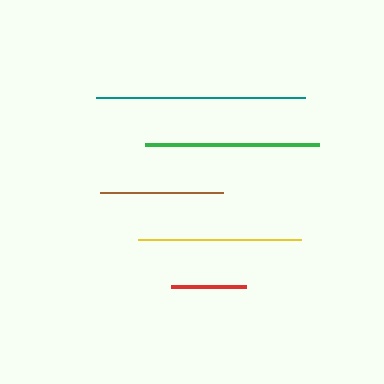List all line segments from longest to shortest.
From longest to shortest: teal, green, yellow, brown, red.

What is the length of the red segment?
The red segment is approximately 75 pixels long.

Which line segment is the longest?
The teal line is the longest at approximately 209 pixels.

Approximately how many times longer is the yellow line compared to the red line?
The yellow line is approximately 2.2 times the length of the red line.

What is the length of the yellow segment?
The yellow segment is approximately 163 pixels long.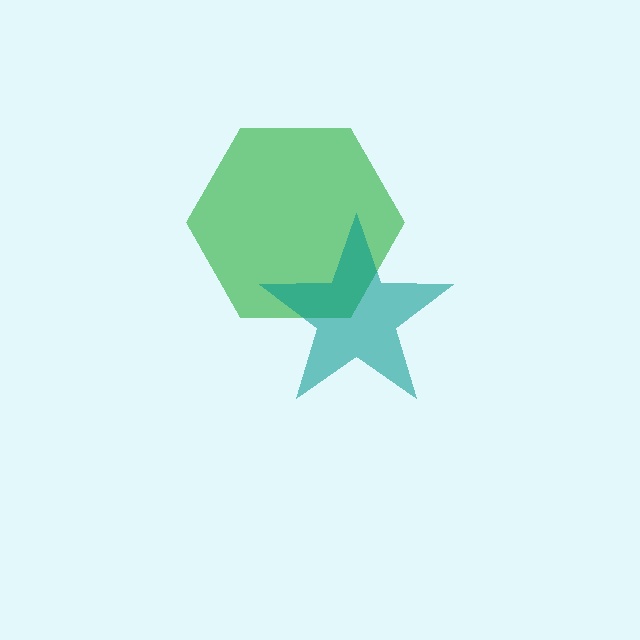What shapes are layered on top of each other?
The layered shapes are: a green hexagon, a teal star.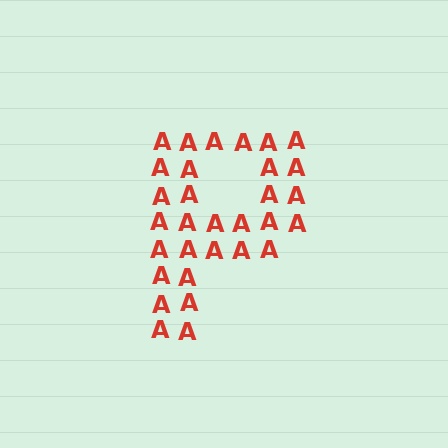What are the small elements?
The small elements are letter A's.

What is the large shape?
The large shape is the letter P.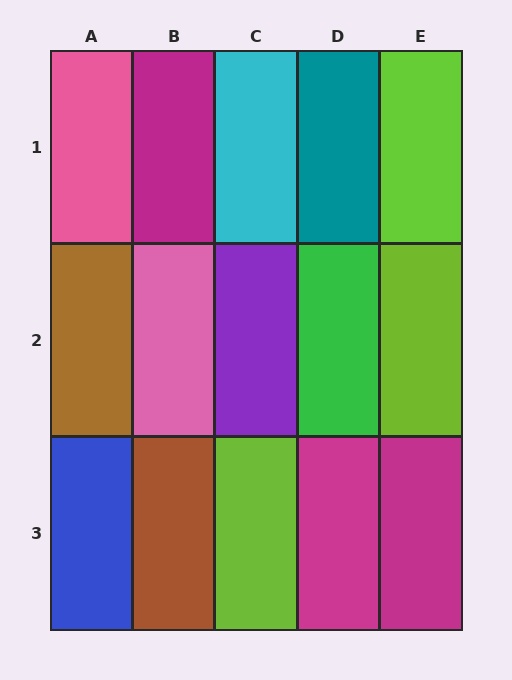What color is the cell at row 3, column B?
Brown.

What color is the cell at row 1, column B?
Magenta.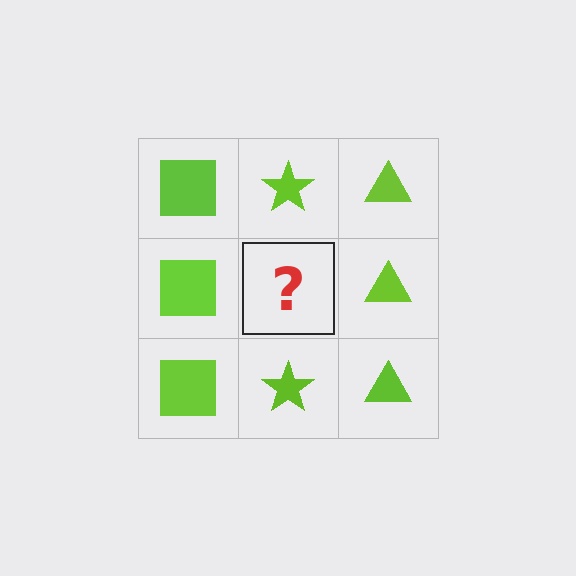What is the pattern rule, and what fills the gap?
The rule is that each column has a consistent shape. The gap should be filled with a lime star.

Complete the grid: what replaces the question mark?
The question mark should be replaced with a lime star.